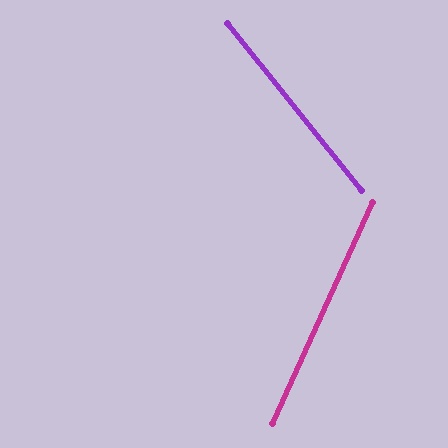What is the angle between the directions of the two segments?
Approximately 63 degrees.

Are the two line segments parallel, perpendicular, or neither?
Neither parallel nor perpendicular — they differ by about 63°.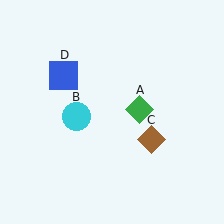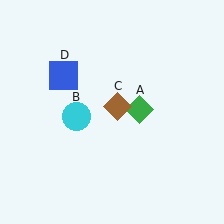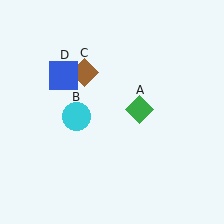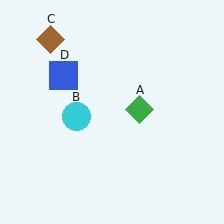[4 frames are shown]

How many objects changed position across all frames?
1 object changed position: brown diamond (object C).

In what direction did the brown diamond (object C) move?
The brown diamond (object C) moved up and to the left.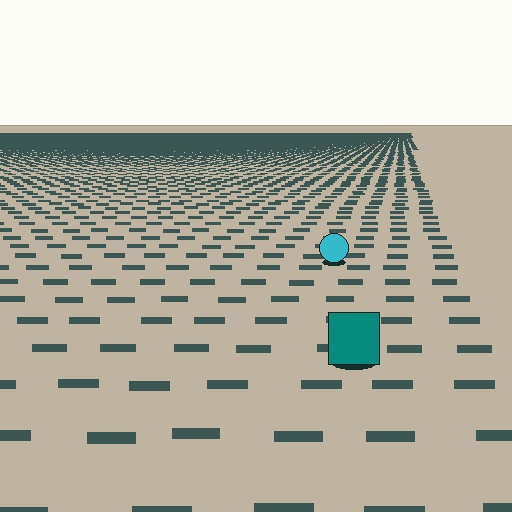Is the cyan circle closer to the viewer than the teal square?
No. The teal square is closer — you can tell from the texture gradient: the ground texture is coarser near it.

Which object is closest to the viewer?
The teal square is closest. The texture marks near it are larger and more spread out.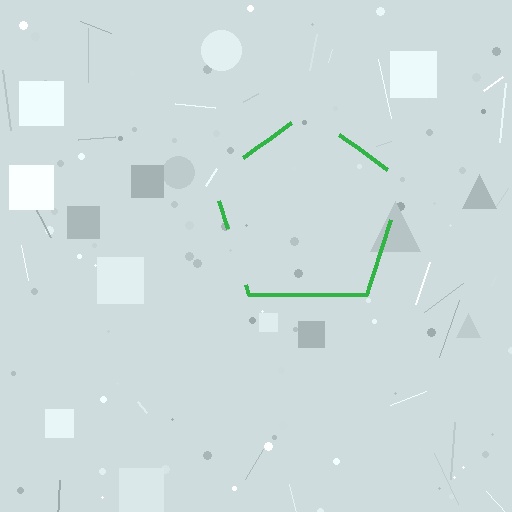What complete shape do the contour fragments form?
The contour fragments form a pentagon.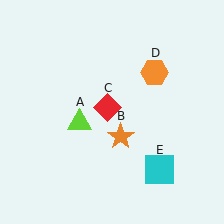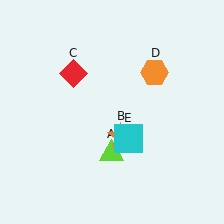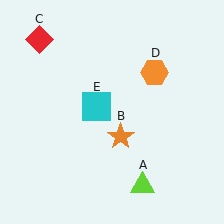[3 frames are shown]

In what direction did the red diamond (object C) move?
The red diamond (object C) moved up and to the left.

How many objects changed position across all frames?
3 objects changed position: lime triangle (object A), red diamond (object C), cyan square (object E).